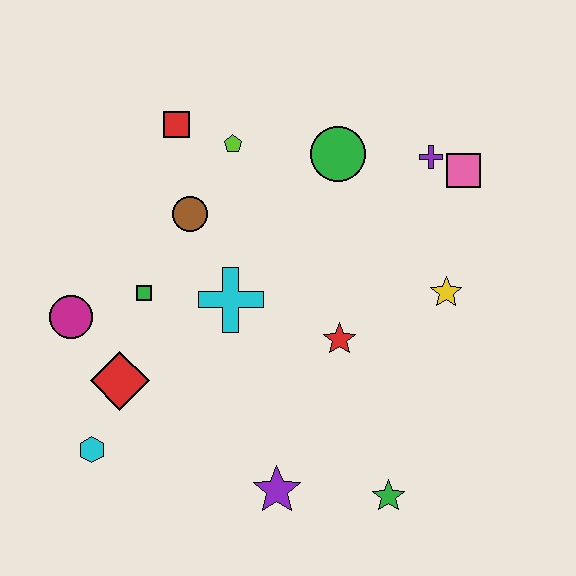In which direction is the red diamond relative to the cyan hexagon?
The red diamond is above the cyan hexagon.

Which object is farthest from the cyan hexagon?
The pink square is farthest from the cyan hexagon.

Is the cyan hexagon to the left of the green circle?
Yes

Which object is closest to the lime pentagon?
The red square is closest to the lime pentagon.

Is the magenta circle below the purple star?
No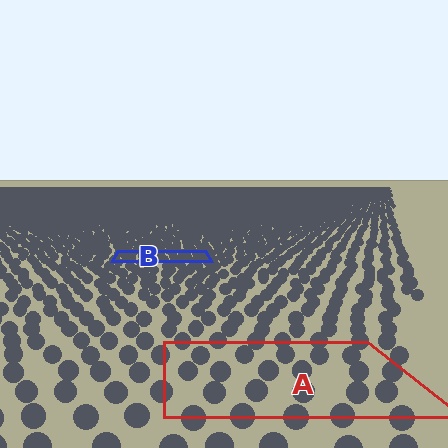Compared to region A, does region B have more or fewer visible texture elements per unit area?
Region B has more texture elements per unit area — they are packed more densely because it is farther away.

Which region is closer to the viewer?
Region A is closer. The texture elements there are larger and more spread out.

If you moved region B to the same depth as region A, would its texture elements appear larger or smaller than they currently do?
They would appear larger. At a closer depth, the same texture elements are projected at a bigger on-screen size.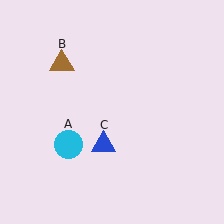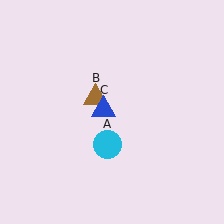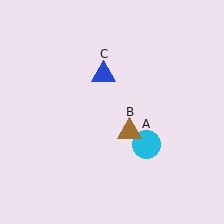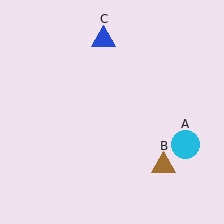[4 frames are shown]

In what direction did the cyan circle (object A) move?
The cyan circle (object A) moved right.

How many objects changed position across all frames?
3 objects changed position: cyan circle (object A), brown triangle (object B), blue triangle (object C).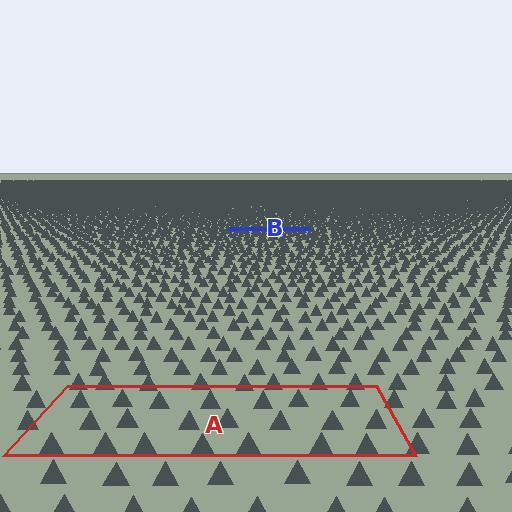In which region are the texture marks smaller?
The texture marks are smaller in region B, because it is farther away.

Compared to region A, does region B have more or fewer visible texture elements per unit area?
Region B has more texture elements per unit area — they are packed more densely because it is farther away.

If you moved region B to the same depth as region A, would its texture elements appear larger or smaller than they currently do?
They would appear larger. At a closer depth, the same texture elements are projected at a bigger on-screen size.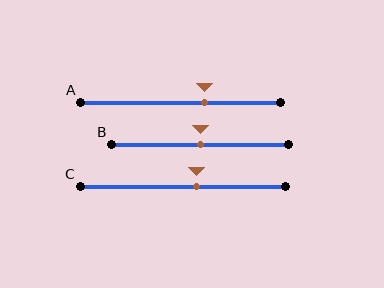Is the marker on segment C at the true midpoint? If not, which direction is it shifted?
No, the marker on segment C is shifted to the right by about 7% of the segment length.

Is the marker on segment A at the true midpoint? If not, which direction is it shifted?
No, the marker on segment A is shifted to the right by about 12% of the segment length.